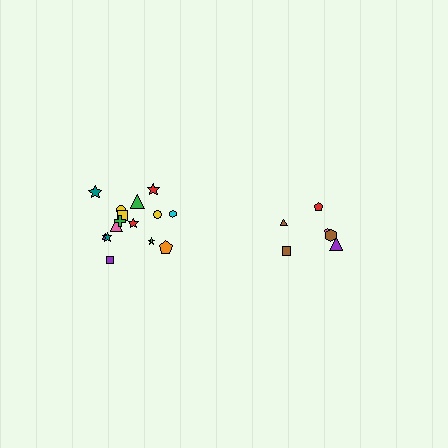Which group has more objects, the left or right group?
The left group.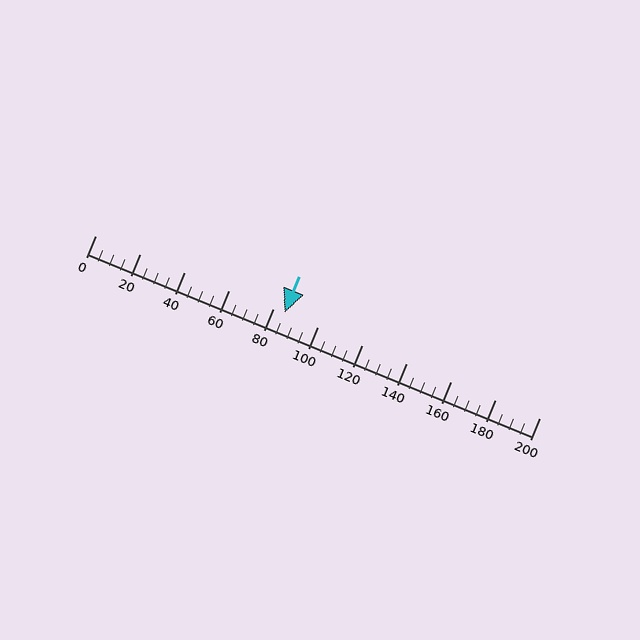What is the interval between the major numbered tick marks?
The major tick marks are spaced 20 units apart.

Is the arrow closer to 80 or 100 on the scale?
The arrow is closer to 80.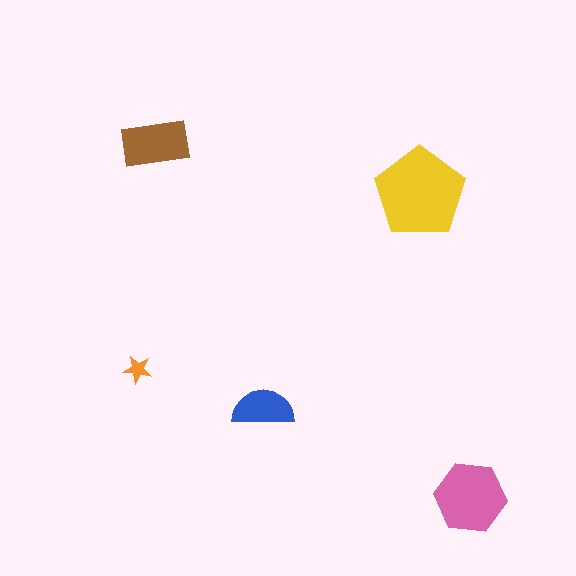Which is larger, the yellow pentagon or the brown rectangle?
The yellow pentagon.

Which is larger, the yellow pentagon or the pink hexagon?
The yellow pentagon.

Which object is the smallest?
The orange star.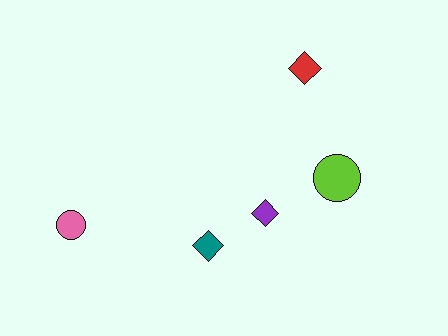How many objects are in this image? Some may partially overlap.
There are 5 objects.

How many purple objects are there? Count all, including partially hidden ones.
There is 1 purple object.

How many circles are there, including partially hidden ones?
There are 2 circles.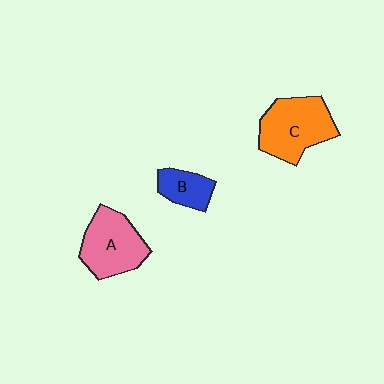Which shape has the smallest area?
Shape B (blue).